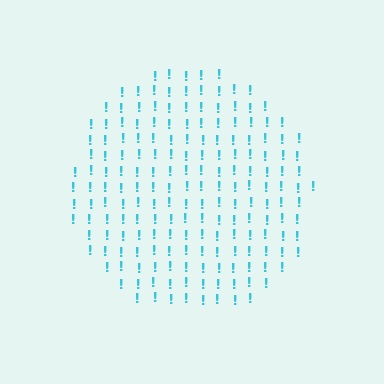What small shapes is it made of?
It is made of small exclamation marks.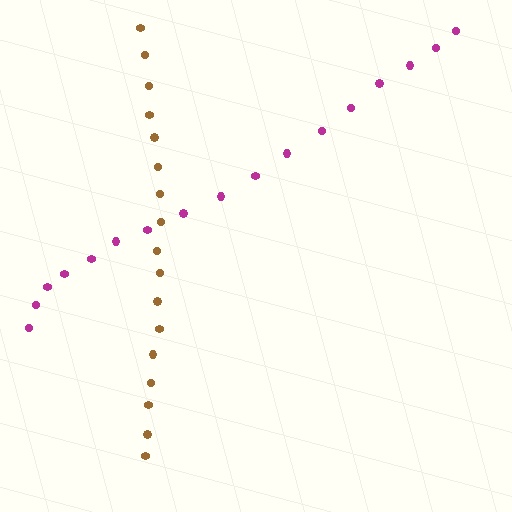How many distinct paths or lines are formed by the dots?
There are 2 distinct paths.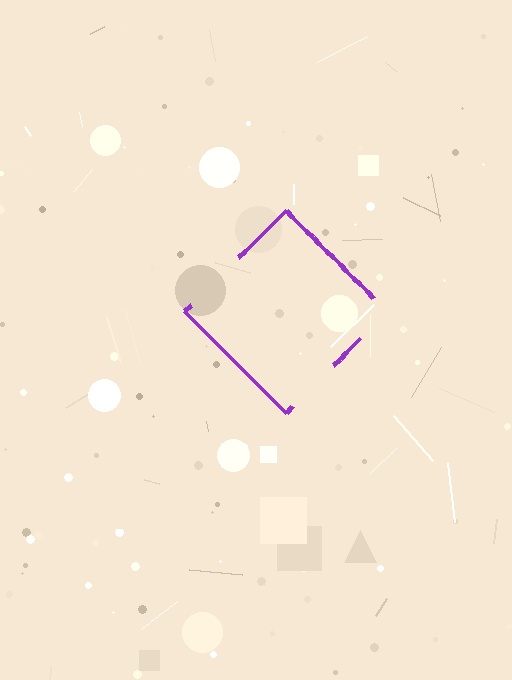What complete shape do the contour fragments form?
The contour fragments form a diamond.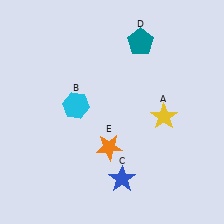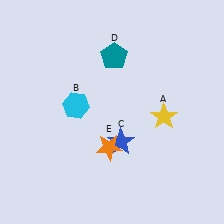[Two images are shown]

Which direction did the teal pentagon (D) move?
The teal pentagon (D) moved left.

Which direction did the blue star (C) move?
The blue star (C) moved up.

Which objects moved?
The objects that moved are: the blue star (C), the teal pentagon (D).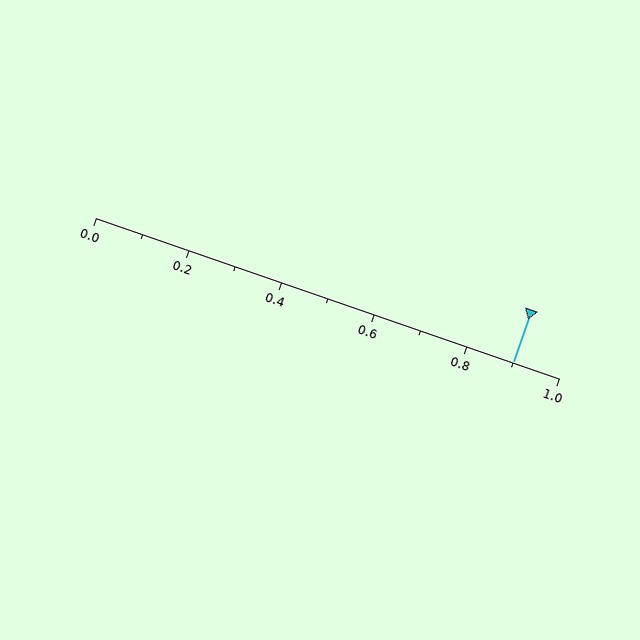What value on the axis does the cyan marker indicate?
The marker indicates approximately 0.9.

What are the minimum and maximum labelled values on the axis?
The axis runs from 0.0 to 1.0.